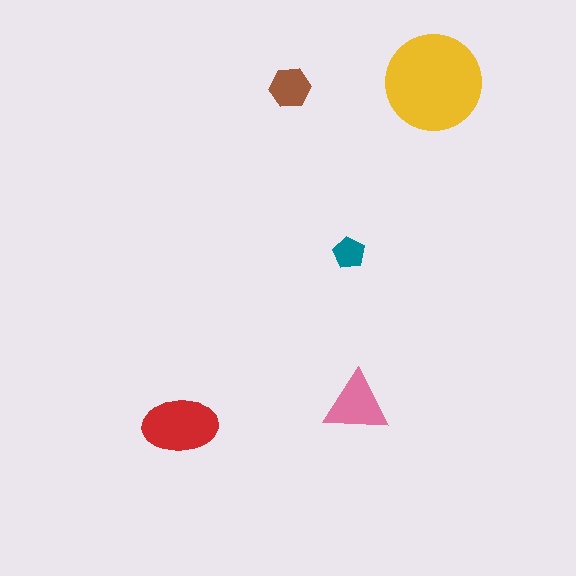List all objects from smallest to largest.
The teal pentagon, the brown hexagon, the pink triangle, the red ellipse, the yellow circle.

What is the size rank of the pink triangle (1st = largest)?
3rd.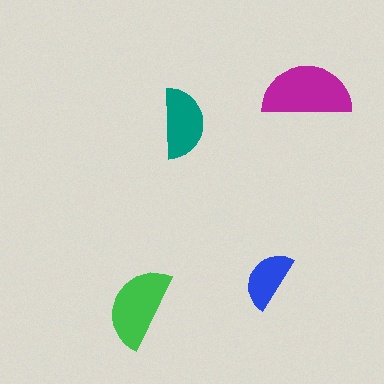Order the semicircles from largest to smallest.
the magenta one, the green one, the teal one, the blue one.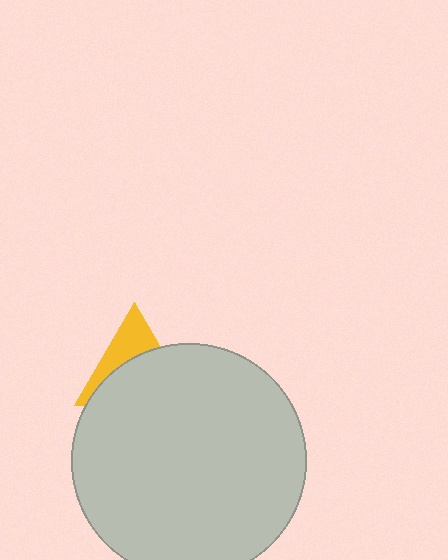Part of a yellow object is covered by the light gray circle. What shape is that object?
It is a triangle.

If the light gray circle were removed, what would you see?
You would see the complete yellow triangle.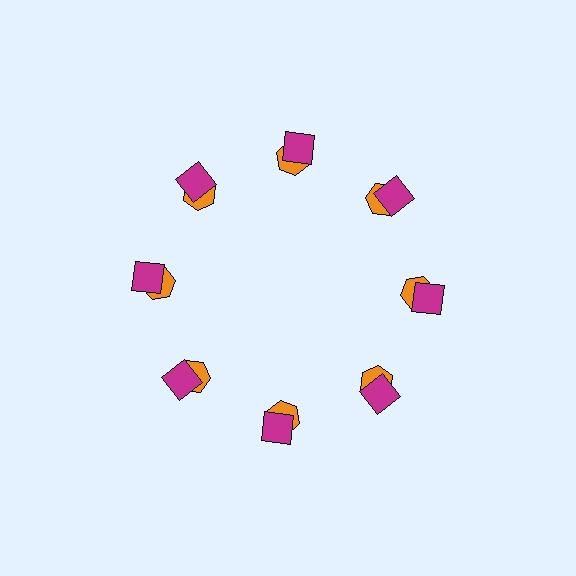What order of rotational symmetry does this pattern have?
This pattern has 8-fold rotational symmetry.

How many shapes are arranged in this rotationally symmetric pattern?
There are 16 shapes, arranged in 8 groups of 2.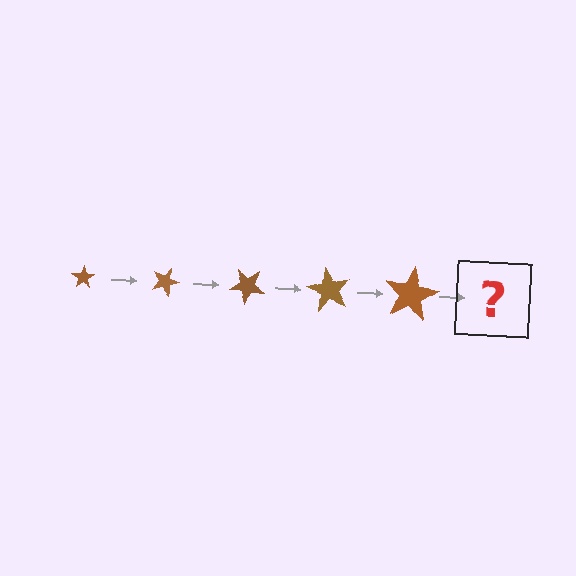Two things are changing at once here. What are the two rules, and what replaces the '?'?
The two rules are that the star grows larger each step and it rotates 20 degrees each step. The '?' should be a star, larger than the previous one and rotated 100 degrees from the start.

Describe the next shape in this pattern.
It should be a star, larger than the previous one and rotated 100 degrees from the start.